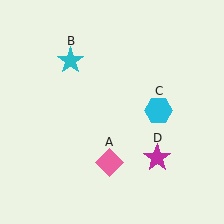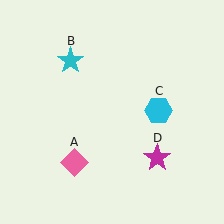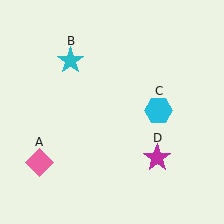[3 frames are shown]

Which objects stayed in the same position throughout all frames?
Cyan star (object B) and cyan hexagon (object C) and magenta star (object D) remained stationary.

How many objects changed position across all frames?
1 object changed position: pink diamond (object A).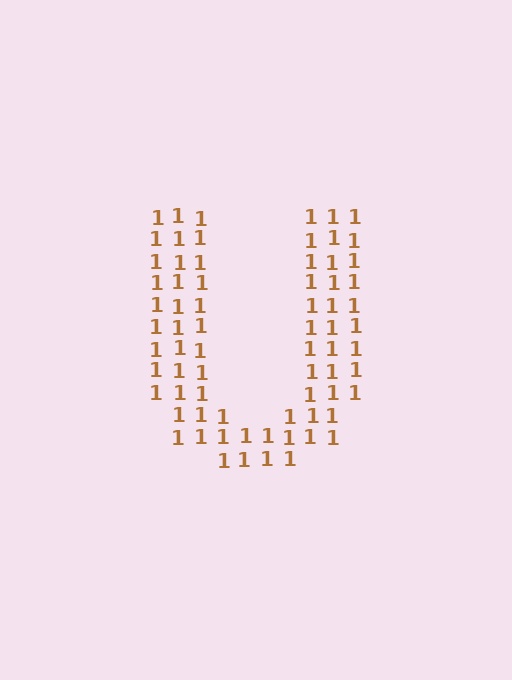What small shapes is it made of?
It is made of small digit 1's.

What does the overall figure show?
The overall figure shows the letter U.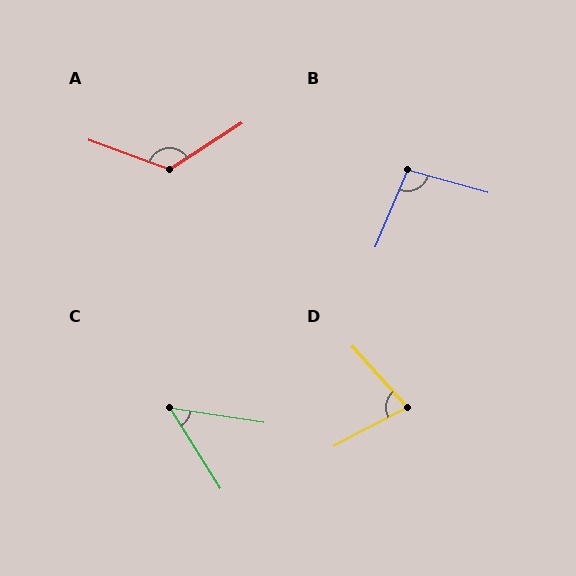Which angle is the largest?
A, at approximately 127 degrees.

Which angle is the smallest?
C, at approximately 50 degrees.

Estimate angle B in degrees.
Approximately 97 degrees.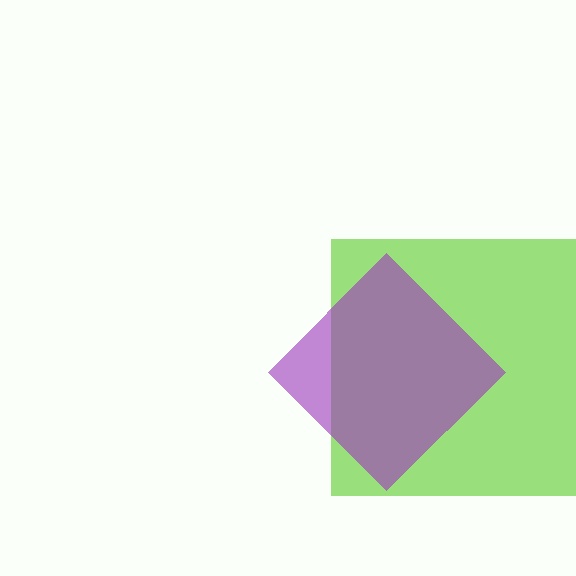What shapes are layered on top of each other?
The layered shapes are: a lime square, a purple diamond.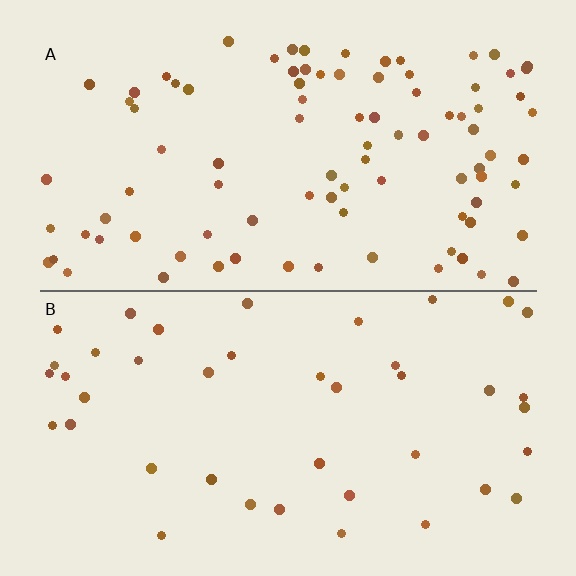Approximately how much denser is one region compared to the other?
Approximately 2.2× — region A over region B.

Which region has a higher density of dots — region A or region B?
A (the top).